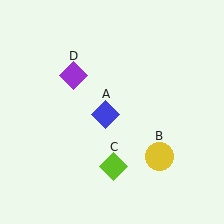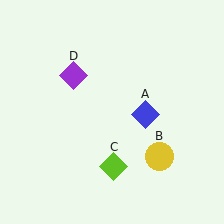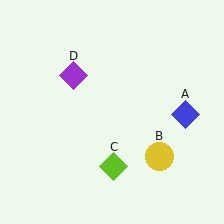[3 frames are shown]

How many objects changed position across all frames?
1 object changed position: blue diamond (object A).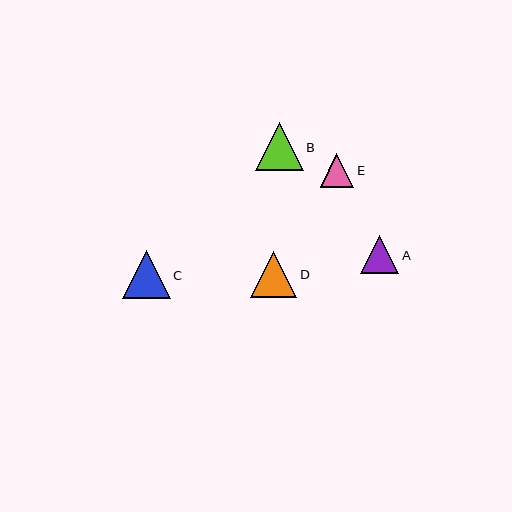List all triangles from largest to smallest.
From largest to smallest: C, B, D, A, E.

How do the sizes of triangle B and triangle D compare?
Triangle B and triangle D are approximately the same size.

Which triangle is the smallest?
Triangle E is the smallest with a size of approximately 33 pixels.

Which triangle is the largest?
Triangle C is the largest with a size of approximately 48 pixels.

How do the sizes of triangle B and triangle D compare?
Triangle B and triangle D are approximately the same size.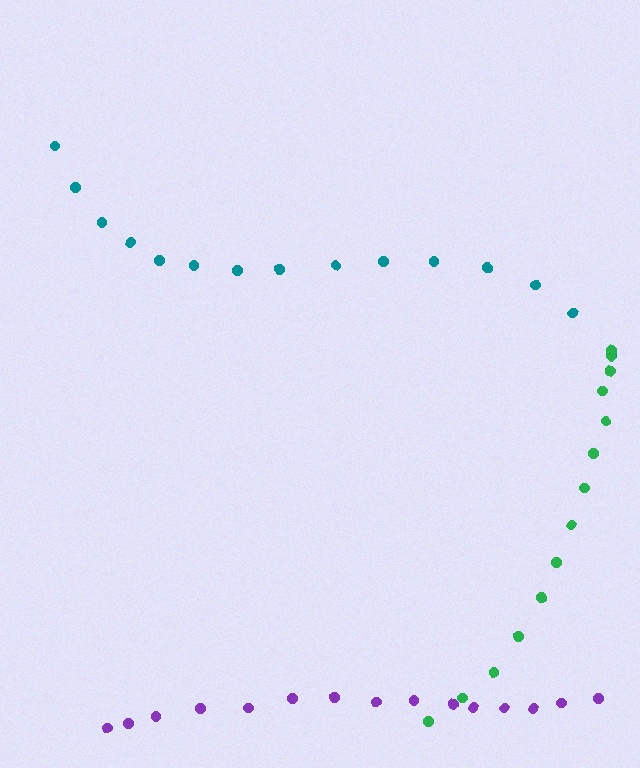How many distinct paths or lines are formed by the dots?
There are 3 distinct paths.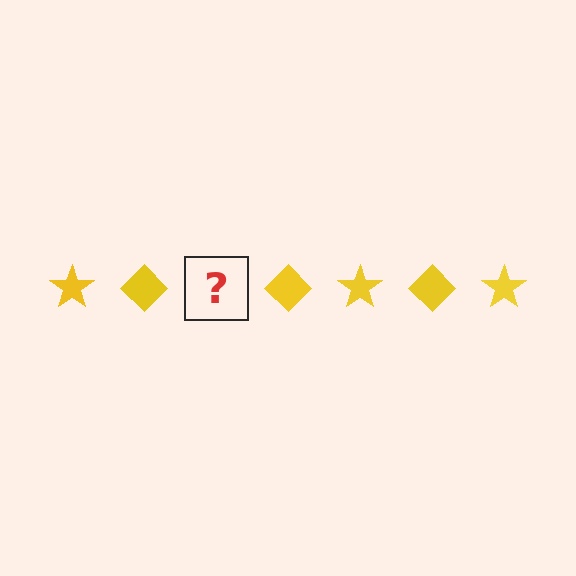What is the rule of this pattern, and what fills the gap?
The rule is that the pattern cycles through star, diamond shapes in yellow. The gap should be filled with a yellow star.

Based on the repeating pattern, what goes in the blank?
The blank should be a yellow star.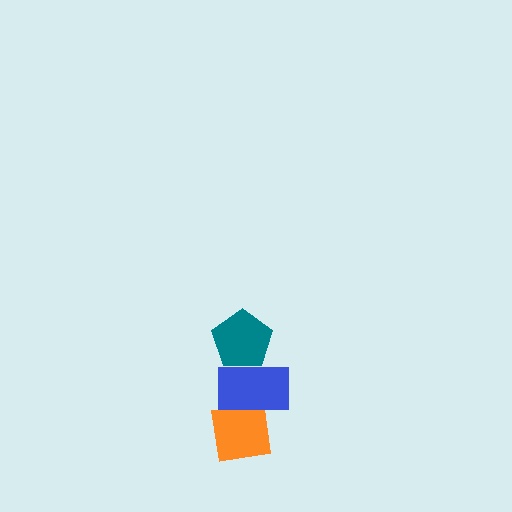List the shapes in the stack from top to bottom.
From top to bottom: the teal pentagon, the blue rectangle, the orange square.